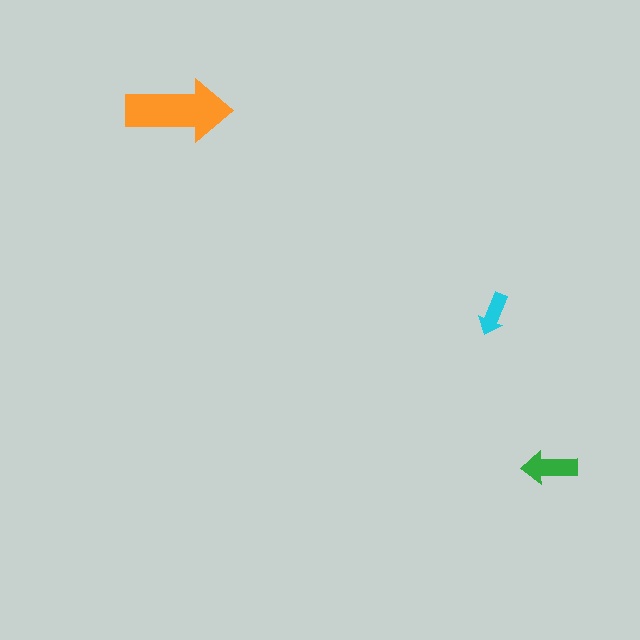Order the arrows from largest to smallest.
the orange one, the green one, the cyan one.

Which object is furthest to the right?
The green arrow is rightmost.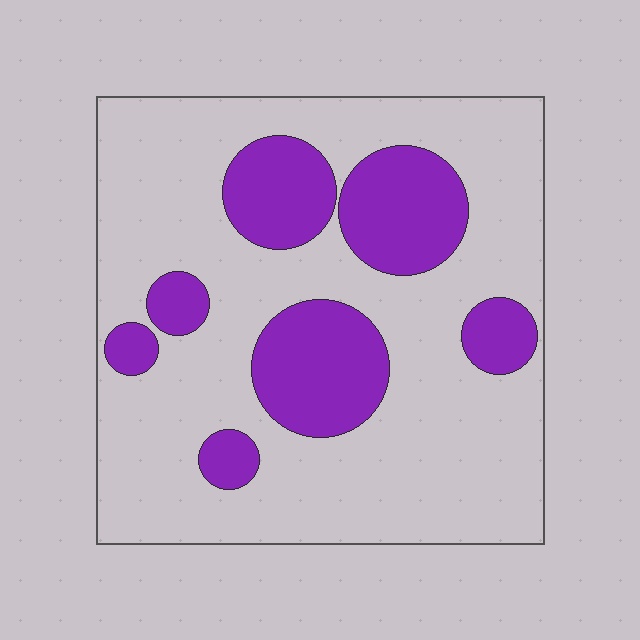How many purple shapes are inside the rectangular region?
7.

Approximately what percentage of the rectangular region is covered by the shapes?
Approximately 25%.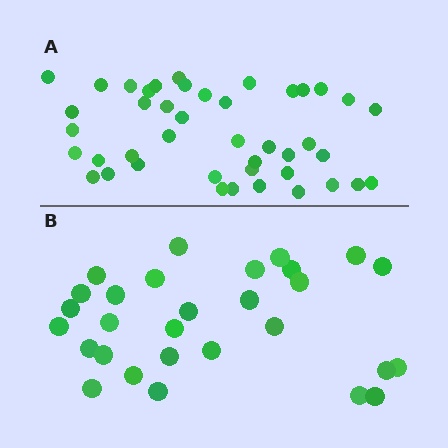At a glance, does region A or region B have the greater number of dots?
Region A (the top region) has more dots.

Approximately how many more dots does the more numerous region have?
Region A has approximately 15 more dots than region B.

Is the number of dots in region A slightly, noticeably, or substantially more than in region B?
Region A has substantially more. The ratio is roughly 1.5 to 1.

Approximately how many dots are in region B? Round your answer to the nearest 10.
About 30 dots. (The exact count is 29, which rounds to 30.)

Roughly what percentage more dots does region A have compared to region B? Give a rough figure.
About 50% more.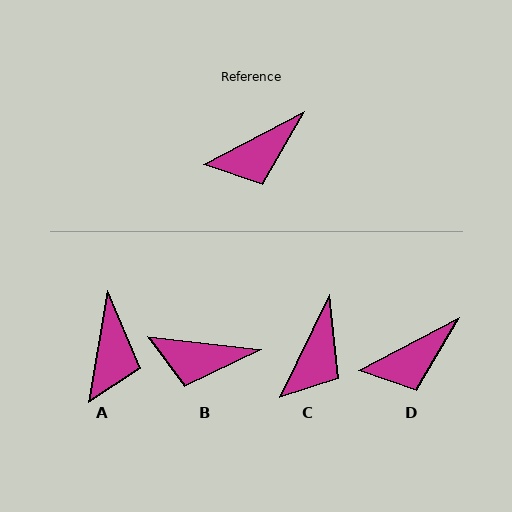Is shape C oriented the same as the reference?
No, it is off by about 37 degrees.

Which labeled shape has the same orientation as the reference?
D.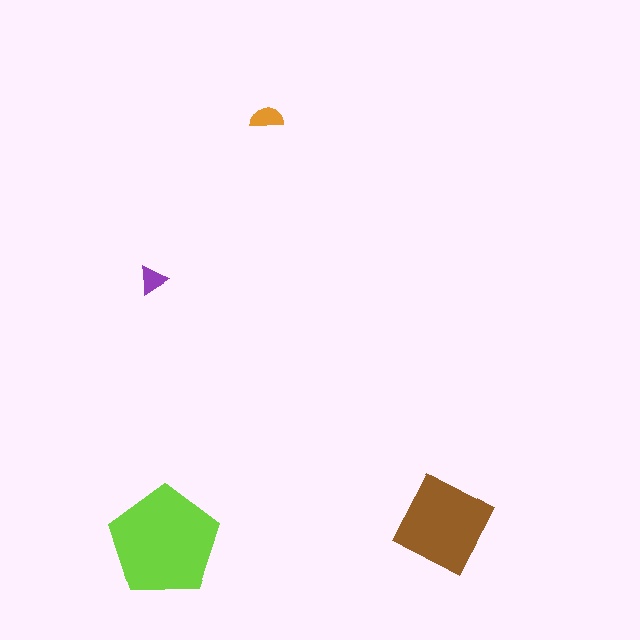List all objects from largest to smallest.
The lime pentagon, the brown square, the orange semicircle, the purple triangle.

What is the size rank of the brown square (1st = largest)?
2nd.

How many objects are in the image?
There are 4 objects in the image.